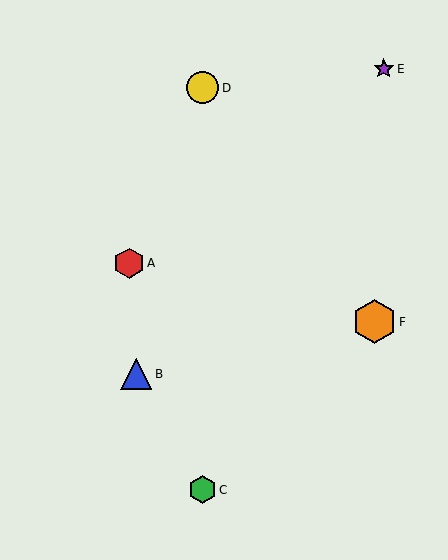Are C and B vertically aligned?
No, C is at x≈203 and B is at x≈136.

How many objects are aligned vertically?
2 objects (C, D) are aligned vertically.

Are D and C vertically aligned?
Yes, both are at x≈203.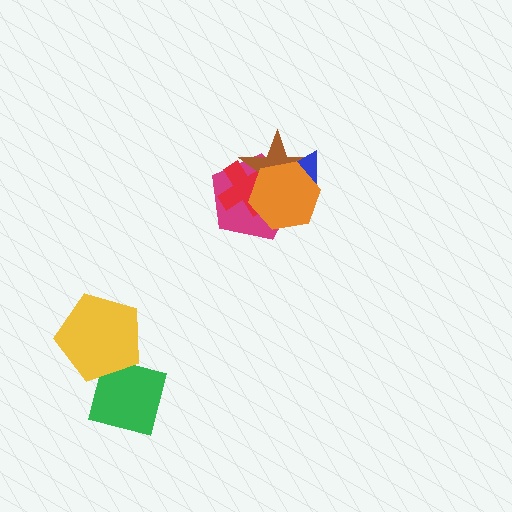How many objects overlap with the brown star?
4 objects overlap with the brown star.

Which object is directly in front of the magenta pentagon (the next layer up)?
The red cross is directly in front of the magenta pentagon.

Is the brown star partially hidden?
Yes, it is partially covered by another shape.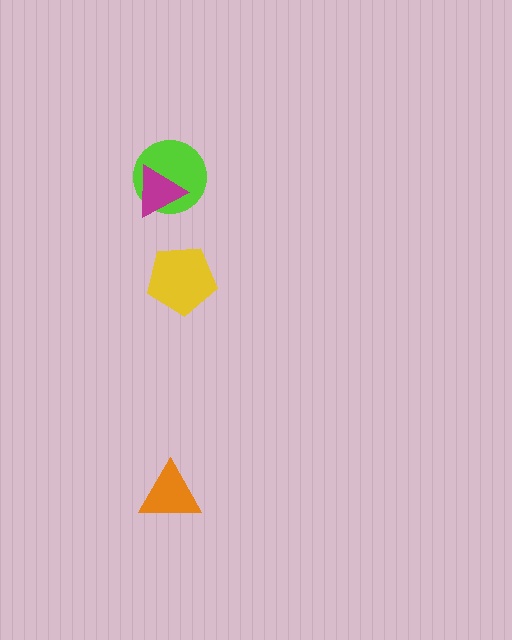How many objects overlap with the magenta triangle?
1 object overlaps with the magenta triangle.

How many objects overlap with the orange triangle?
0 objects overlap with the orange triangle.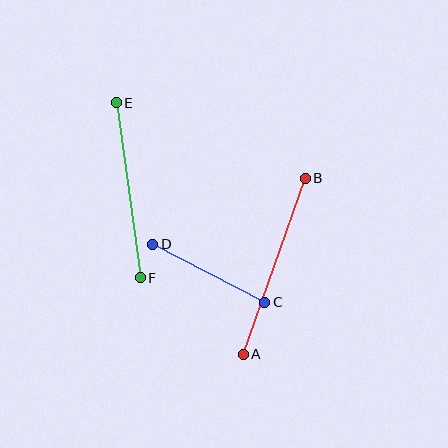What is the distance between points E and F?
The distance is approximately 176 pixels.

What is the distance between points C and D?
The distance is approximately 126 pixels.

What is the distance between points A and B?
The distance is approximately 187 pixels.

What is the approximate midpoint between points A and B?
The midpoint is at approximately (274, 266) pixels.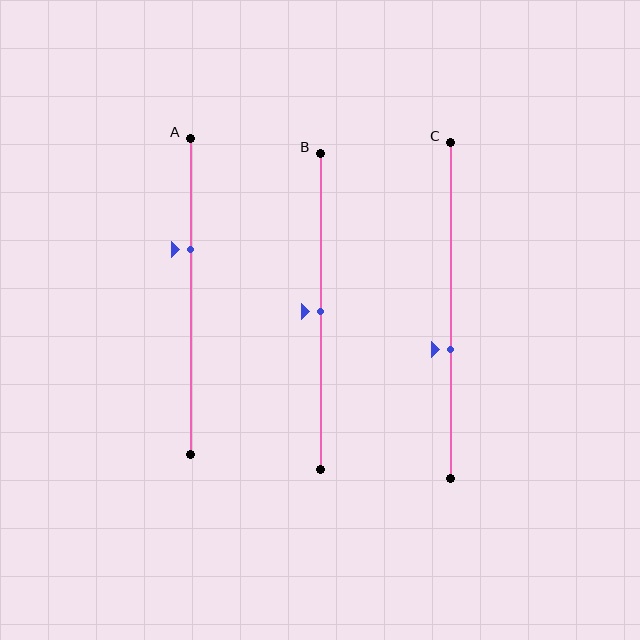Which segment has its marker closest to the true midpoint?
Segment B has its marker closest to the true midpoint.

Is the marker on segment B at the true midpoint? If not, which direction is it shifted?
Yes, the marker on segment B is at the true midpoint.